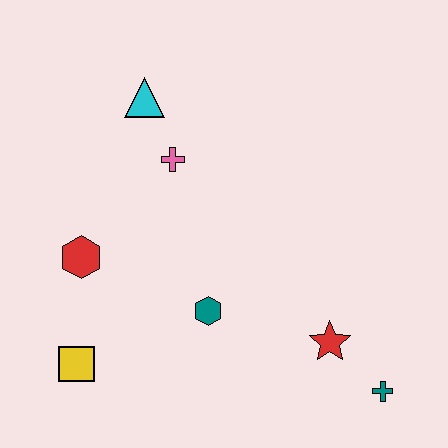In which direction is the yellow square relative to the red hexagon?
The yellow square is below the red hexagon.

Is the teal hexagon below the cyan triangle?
Yes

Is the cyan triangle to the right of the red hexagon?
Yes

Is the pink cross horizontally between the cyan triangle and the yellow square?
No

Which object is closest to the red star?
The teal cross is closest to the red star.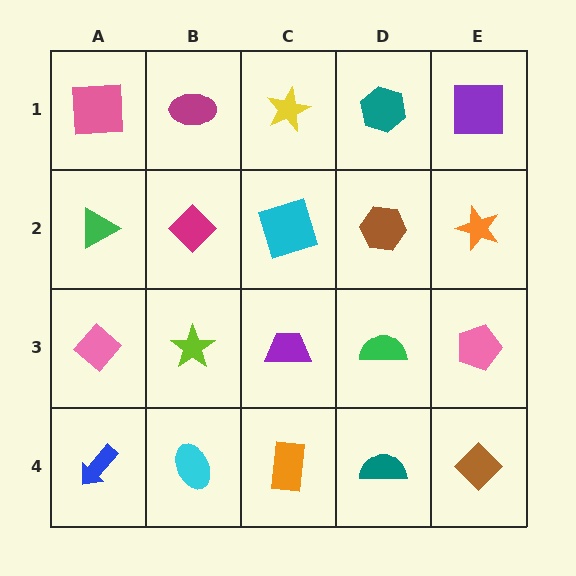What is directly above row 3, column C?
A cyan square.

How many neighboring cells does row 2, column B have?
4.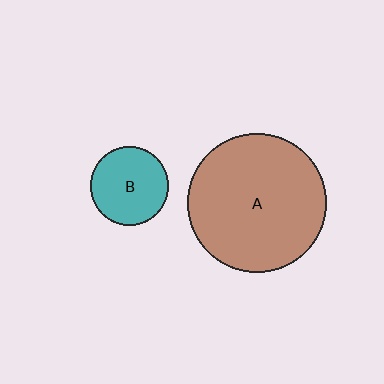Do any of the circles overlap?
No, none of the circles overlap.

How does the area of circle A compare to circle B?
Approximately 3.2 times.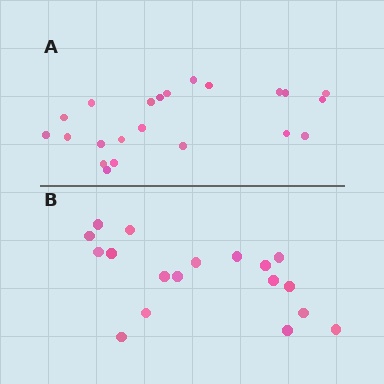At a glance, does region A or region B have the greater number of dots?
Region A (the top region) has more dots.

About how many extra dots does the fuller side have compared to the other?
Region A has about 4 more dots than region B.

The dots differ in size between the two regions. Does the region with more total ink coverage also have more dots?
No. Region B has more total ink coverage because its dots are larger, but region A actually contains more individual dots. Total area can be misleading — the number of items is what matters here.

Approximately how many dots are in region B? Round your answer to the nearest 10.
About 20 dots. (The exact count is 18, which rounds to 20.)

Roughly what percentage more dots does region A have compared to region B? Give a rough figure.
About 20% more.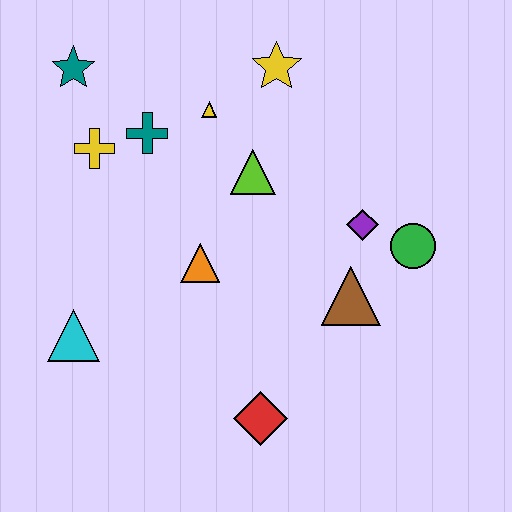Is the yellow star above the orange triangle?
Yes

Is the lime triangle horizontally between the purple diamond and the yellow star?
No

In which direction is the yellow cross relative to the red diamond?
The yellow cross is above the red diamond.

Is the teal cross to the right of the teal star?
Yes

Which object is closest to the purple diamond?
The green circle is closest to the purple diamond.